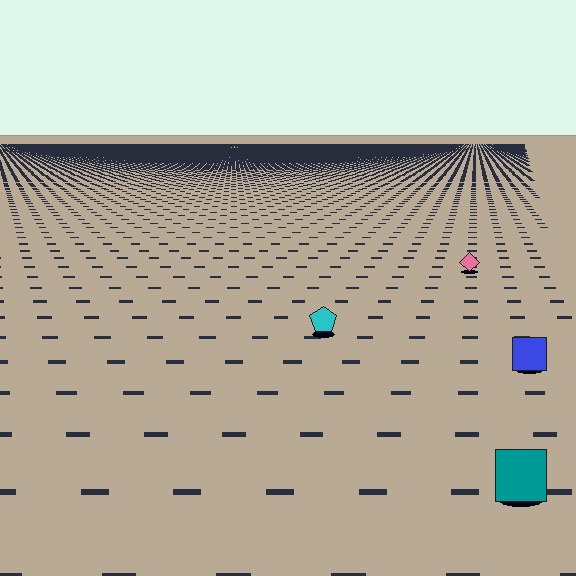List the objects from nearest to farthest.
From nearest to farthest: the teal square, the blue square, the cyan pentagon, the pink diamond.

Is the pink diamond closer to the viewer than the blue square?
No. The blue square is closer — you can tell from the texture gradient: the ground texture is coarser near it.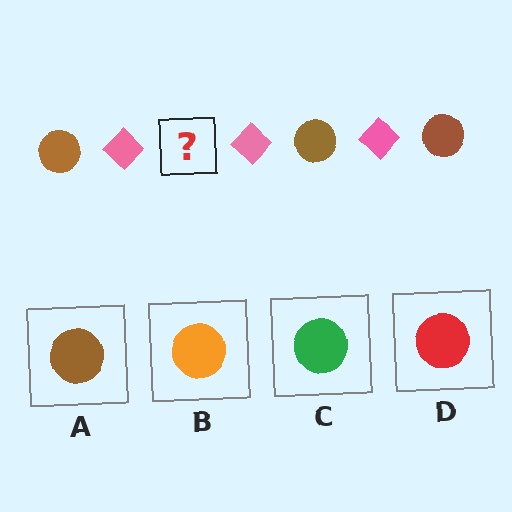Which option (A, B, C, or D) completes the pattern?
A.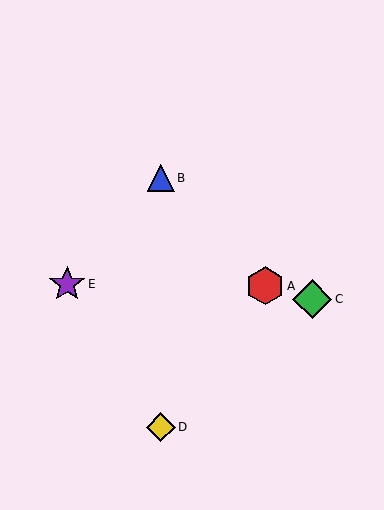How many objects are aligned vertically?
2 objects (B, D) are aligned vertically.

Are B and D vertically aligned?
Yes, both are at x≈161.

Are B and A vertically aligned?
No, B is at x≈161 and A is at x≈265.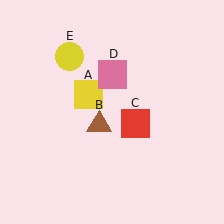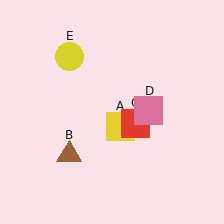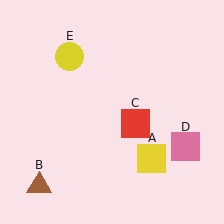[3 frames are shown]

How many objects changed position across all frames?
3 objects changed position: yellow square (object A), brown triangle (object B), pink square (object D).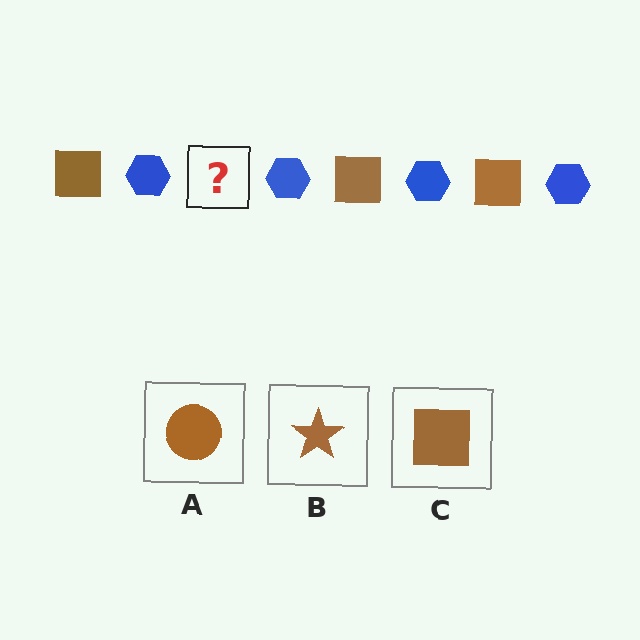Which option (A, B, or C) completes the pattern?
C.